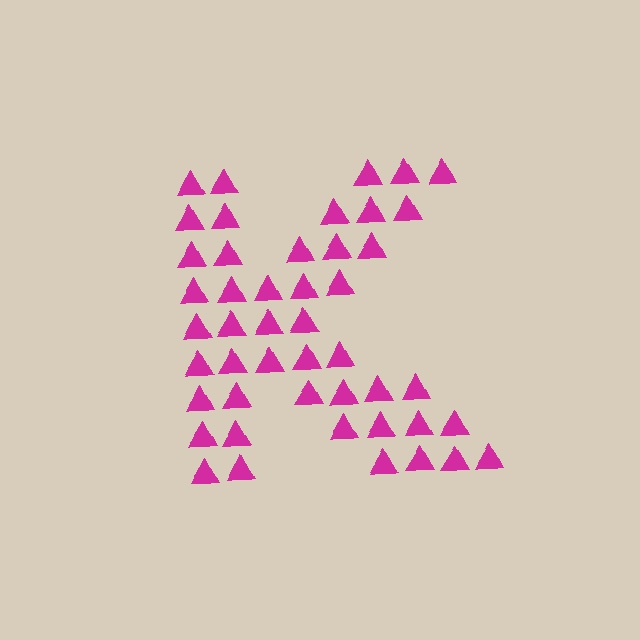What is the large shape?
The large shape is the letter K.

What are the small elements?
The small elements are triangles.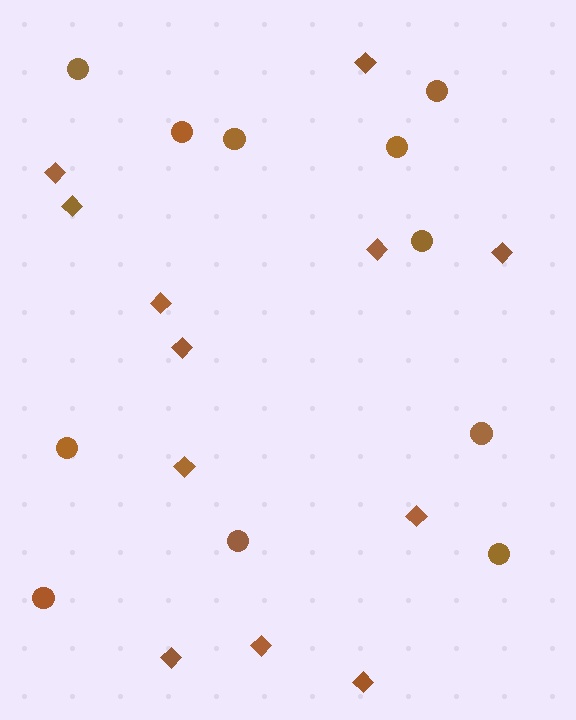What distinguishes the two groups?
There are 2 groups: one group of circles (11) and one group of diamonds (12).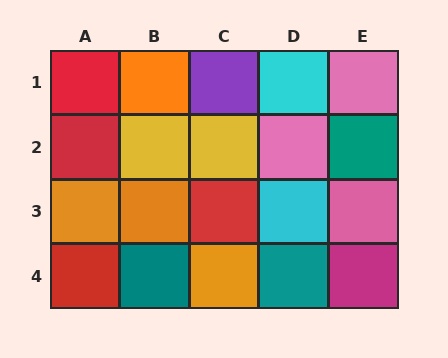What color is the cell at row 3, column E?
Pink.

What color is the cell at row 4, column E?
Magenta.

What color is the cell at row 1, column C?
Purple.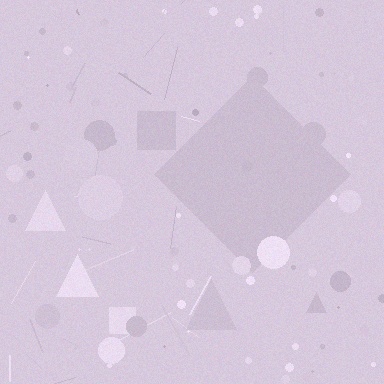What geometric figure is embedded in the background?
A diamond is embedded in the background.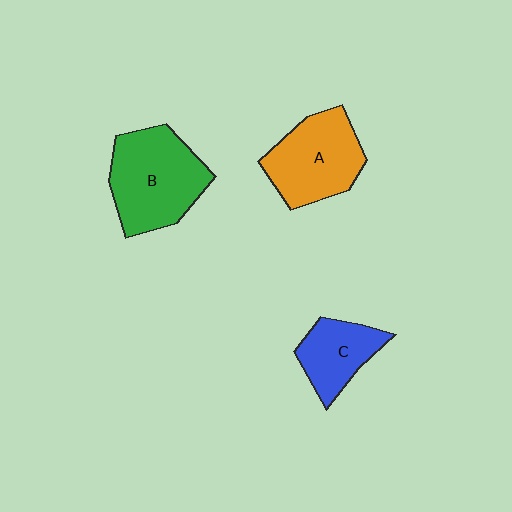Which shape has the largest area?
Shape B (green).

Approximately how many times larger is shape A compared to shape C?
Approximately 1.5 times.